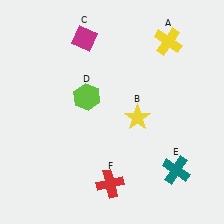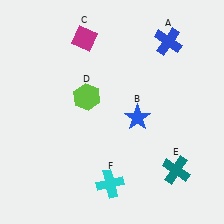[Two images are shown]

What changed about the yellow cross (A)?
In Image 1, A is yellow. In Image 2, it changed to blue.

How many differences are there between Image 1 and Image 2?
There are 3 differences between the two images.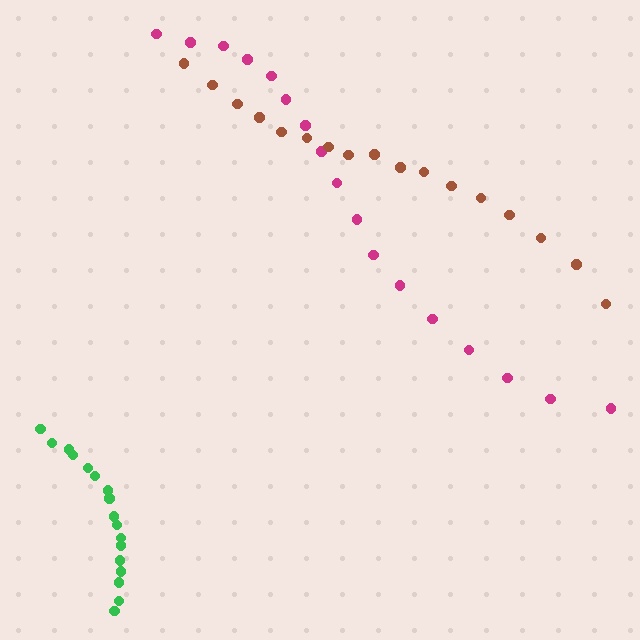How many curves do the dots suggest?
There are 3 distinct paths.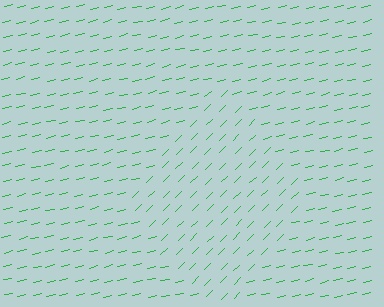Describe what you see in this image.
The image is filled with small green line segments. A diamond region in the image has lines oriented differently from the surrounding lines, creating a visible texture boundary.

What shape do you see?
I see a diamond.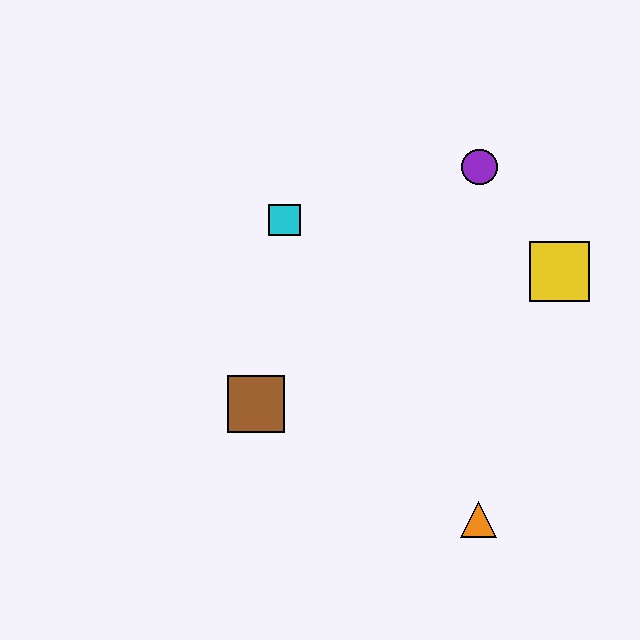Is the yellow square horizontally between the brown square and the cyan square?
No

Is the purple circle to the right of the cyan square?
Yes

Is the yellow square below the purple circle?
Yes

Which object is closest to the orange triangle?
The brown square is closest to the orange triangle.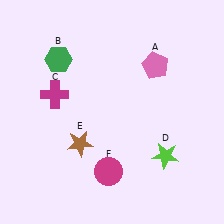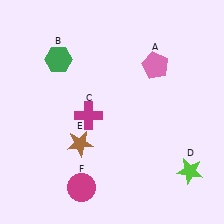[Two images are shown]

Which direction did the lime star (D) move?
The lime star (D) moved right.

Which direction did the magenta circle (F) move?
The magenta circle (F) moved left.